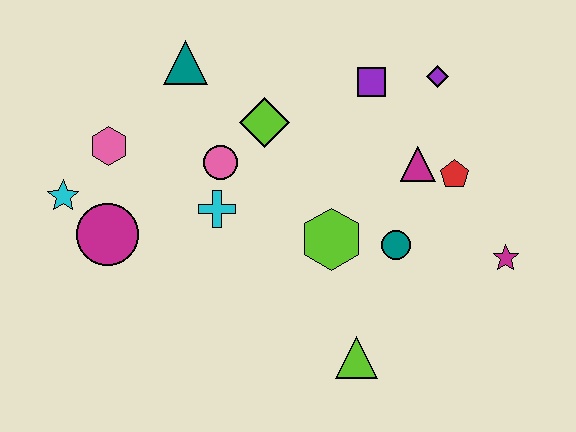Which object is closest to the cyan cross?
The pink circle is closest to the cyan cross.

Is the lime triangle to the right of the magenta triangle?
No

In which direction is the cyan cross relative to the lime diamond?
The cyan cross is below the lime diamond.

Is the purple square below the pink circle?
No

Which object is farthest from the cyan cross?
The magenta star is farthest from the cyan cross.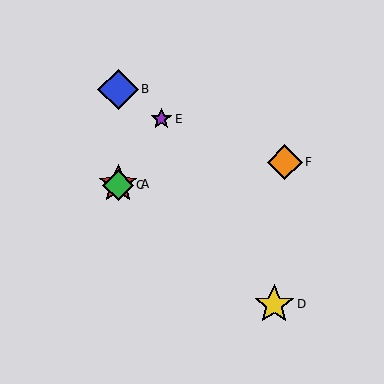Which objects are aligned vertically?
Objects A, B, C are aligned vertically.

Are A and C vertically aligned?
Yes, both are at x≈118.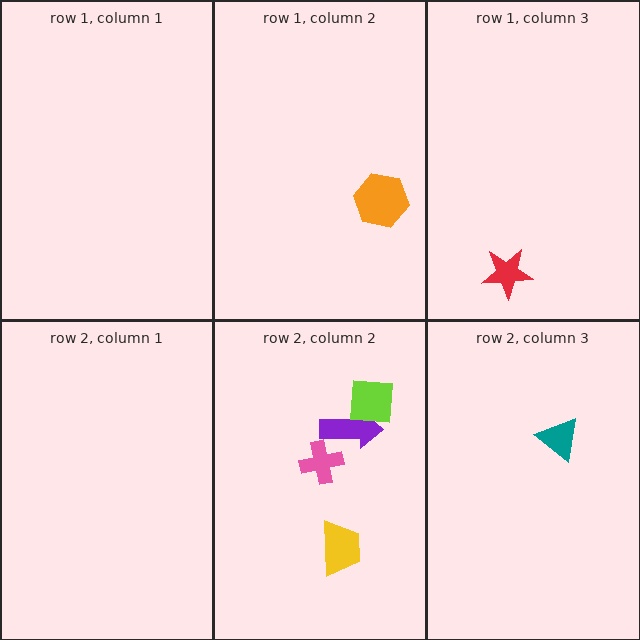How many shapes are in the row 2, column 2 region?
4.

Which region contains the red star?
The row 1, column 3 region.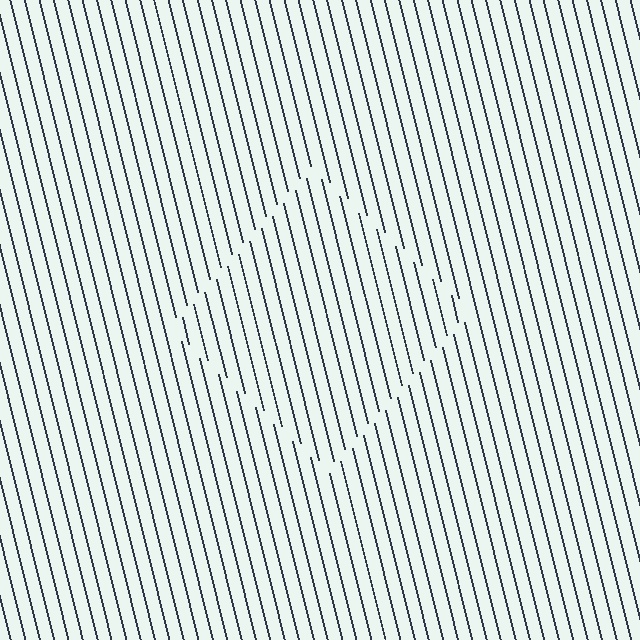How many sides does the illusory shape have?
4 sides — the line-ends trace a square.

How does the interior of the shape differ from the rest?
The interior of the shape contains the same grating, shifted by half a period — the contour is defined by the phase discontinuity where line-ends from the inner and outer gratings abut.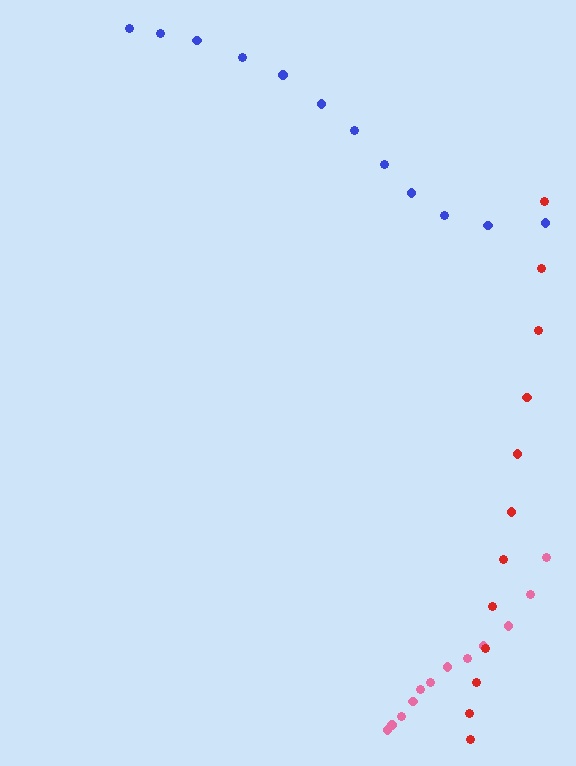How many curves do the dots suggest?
There are 3 distinct paths.